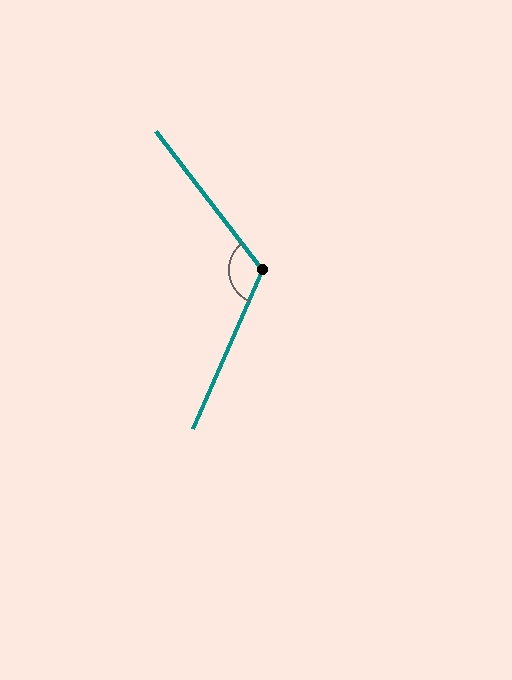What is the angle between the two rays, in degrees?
Approximately 119 degrees.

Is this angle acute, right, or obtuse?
It is obtuse.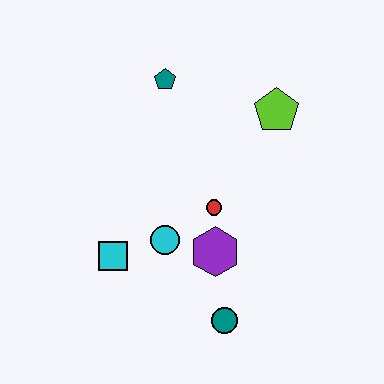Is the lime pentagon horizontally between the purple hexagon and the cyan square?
No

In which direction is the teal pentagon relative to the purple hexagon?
The teal pentagon is above the purple hexagon.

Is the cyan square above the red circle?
No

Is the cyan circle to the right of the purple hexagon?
No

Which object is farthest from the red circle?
The teal pentagon is farthest from the red circle.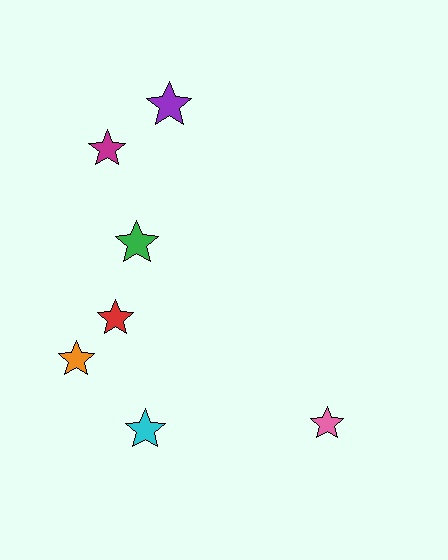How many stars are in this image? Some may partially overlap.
There are 7 stars.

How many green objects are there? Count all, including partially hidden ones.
There is 1 green object.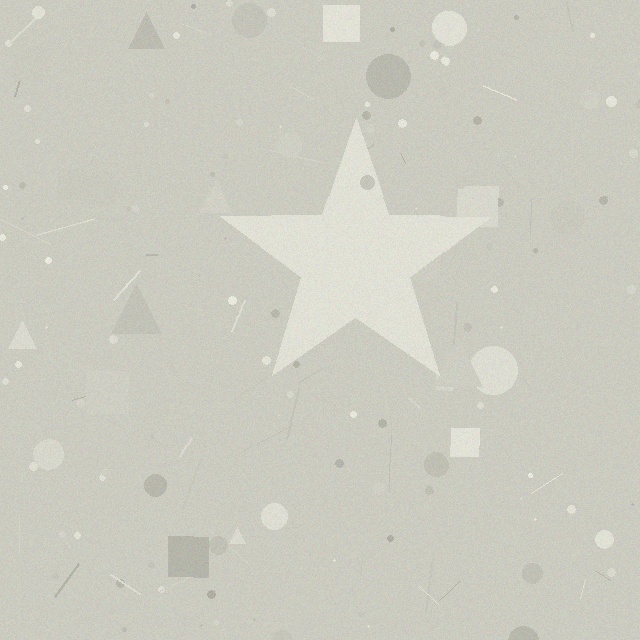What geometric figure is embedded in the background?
A star is embedded in the background.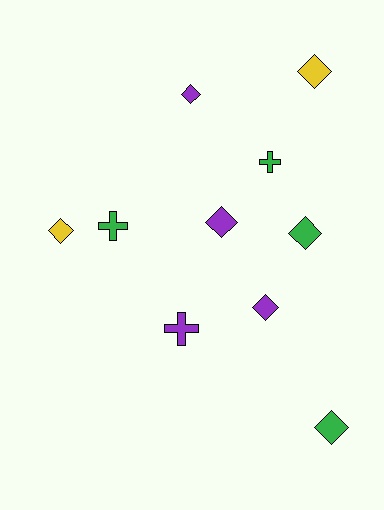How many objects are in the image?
There are 10 objects.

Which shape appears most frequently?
Diamond, with 7 objects.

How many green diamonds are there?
There are 2 green diamonds.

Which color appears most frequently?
Green, with 4 objects.